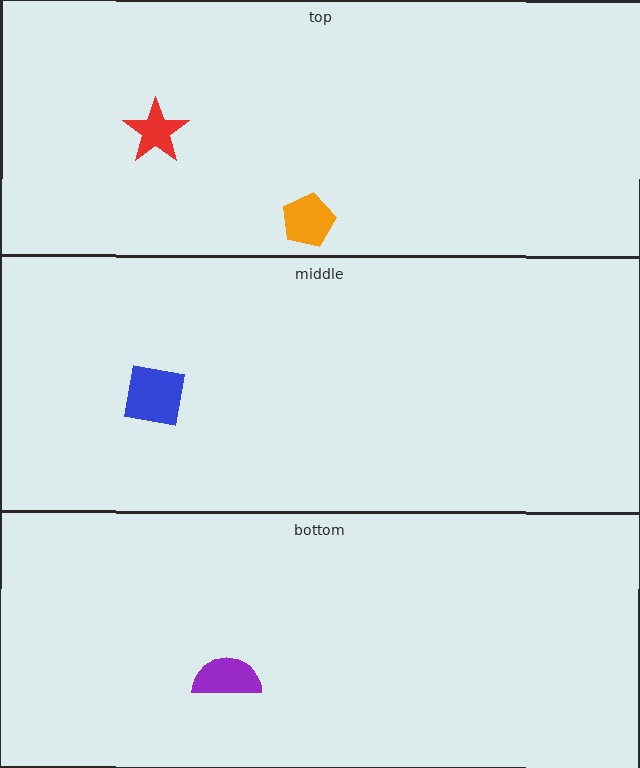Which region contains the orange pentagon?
The top region.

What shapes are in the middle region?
The blue square.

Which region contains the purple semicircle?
The bottom region.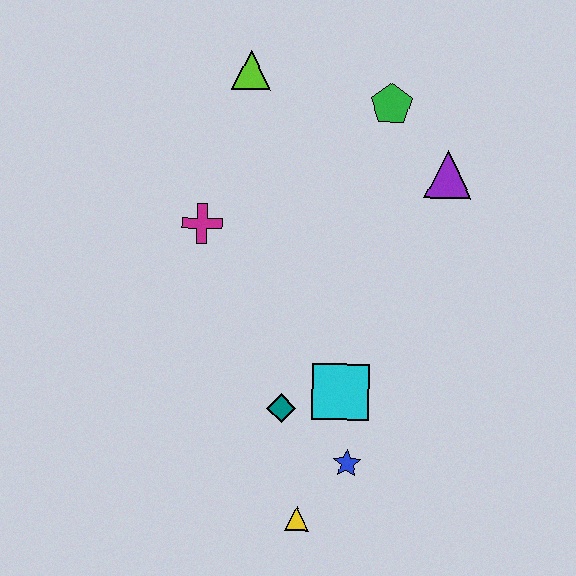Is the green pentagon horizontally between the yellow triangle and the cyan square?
No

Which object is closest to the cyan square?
The teal diamond is closest to the cyan square.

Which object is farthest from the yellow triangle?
The lime triangle is farthest from the yellow triangle.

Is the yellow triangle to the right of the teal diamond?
Yes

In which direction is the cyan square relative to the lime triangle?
The cyan square is below the lime triangle.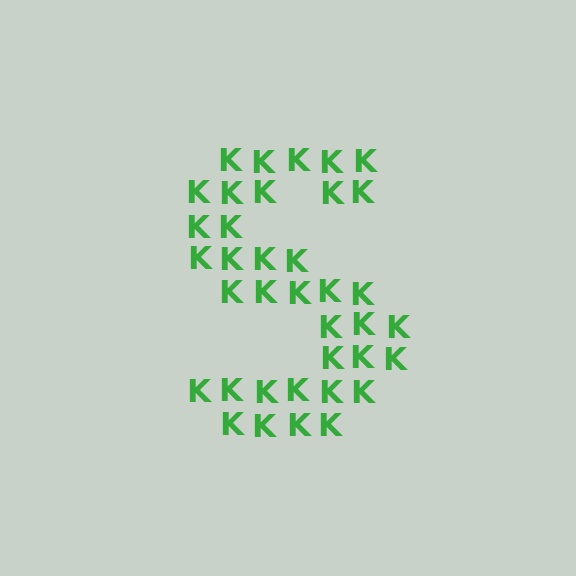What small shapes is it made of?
It is made of small letter K's.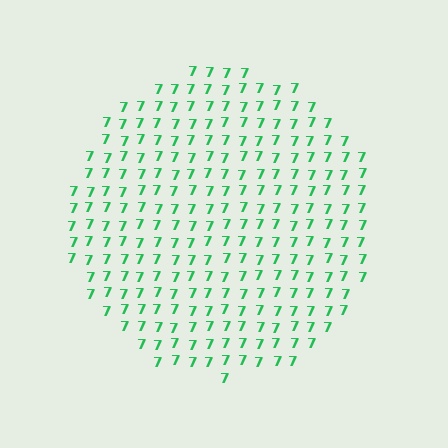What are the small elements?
The small elements are digit 7's.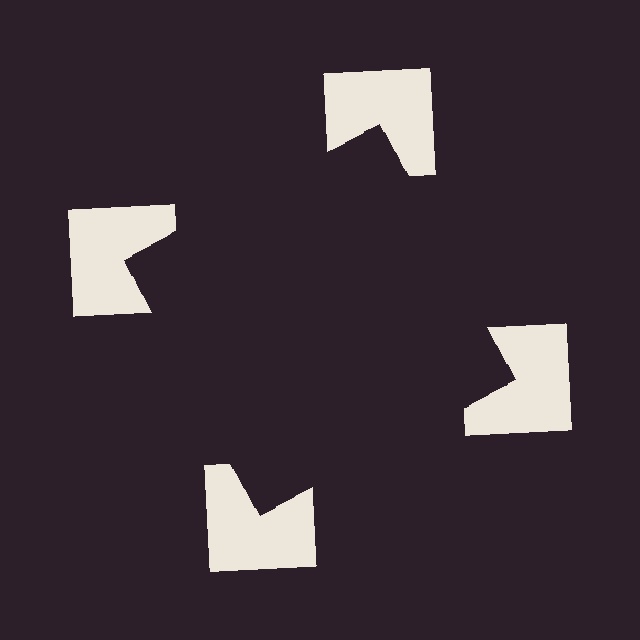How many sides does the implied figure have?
4 sides.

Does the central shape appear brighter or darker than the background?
It typically appears slightly darker than the background, even though no actual brightness change is drawn.